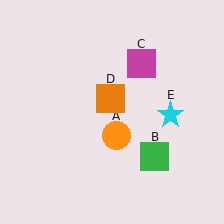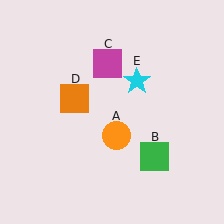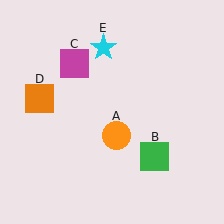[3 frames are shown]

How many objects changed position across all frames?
3 objects changed position: magenta square (object C), orange square (object D), cyan star (object E).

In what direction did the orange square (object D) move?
The orange square (object D) moved left.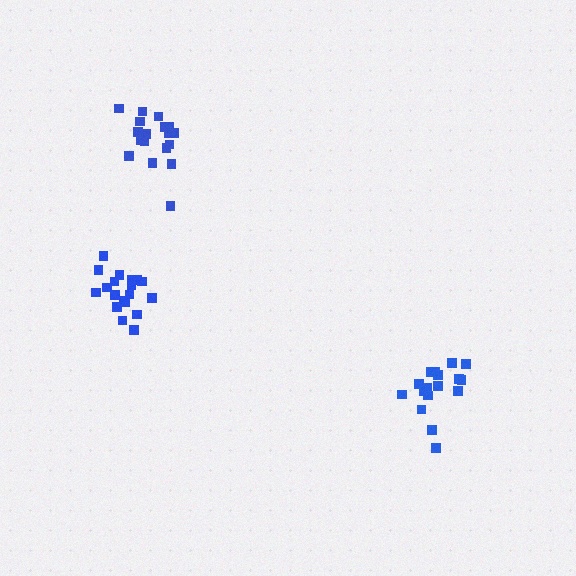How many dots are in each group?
Group 1: 17 dots, Group 2: 19 dots, Group 3: 18 dots (54 total).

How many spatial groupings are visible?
There are 3 spatial groupings.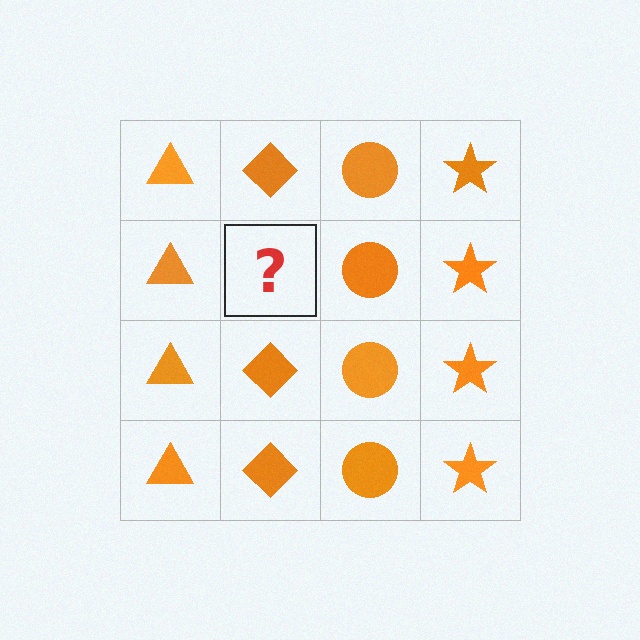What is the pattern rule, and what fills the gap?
The rule is that each column has a consistent shape. The gap should be filled with an orange diamond.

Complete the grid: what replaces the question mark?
The question mark should be replaced with an orange diamond.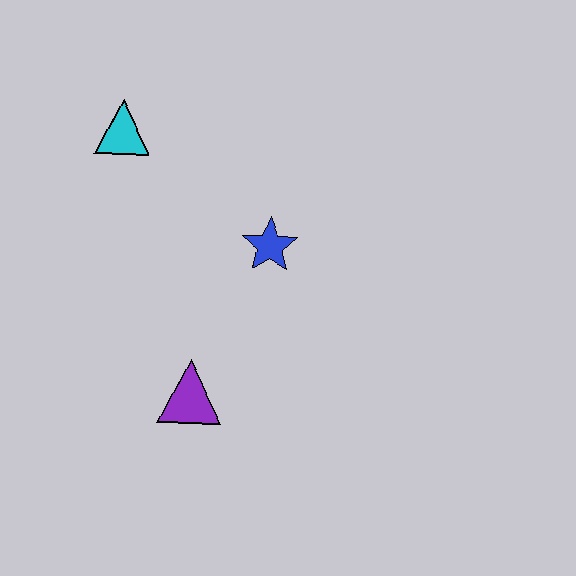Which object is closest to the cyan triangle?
The blue star is closest to the cyan triangle.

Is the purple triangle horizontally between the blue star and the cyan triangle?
Yes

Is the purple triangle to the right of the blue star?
No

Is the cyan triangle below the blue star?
No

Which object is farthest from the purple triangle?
The cyan triangle is farthest from the purple triangle.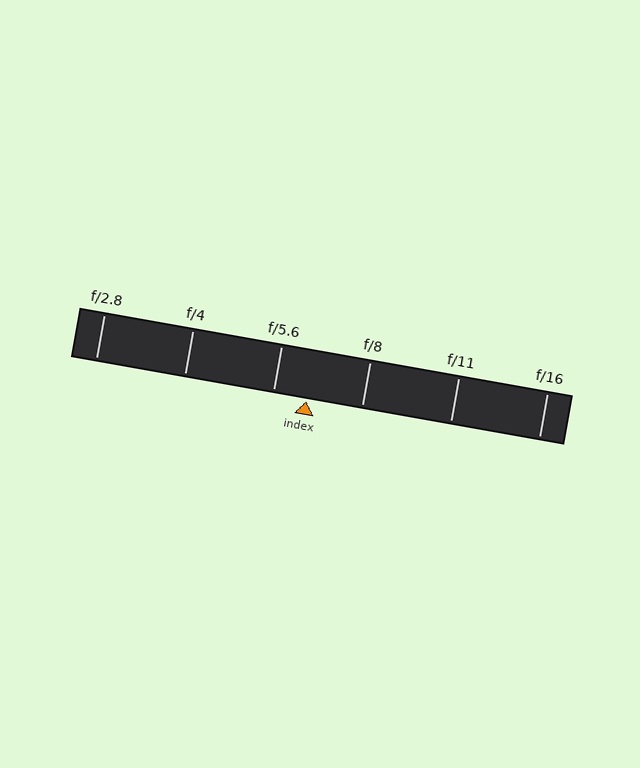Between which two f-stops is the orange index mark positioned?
The index mark is between f/5.6 and f/8.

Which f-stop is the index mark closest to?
The index mark is closest to f/5.6.